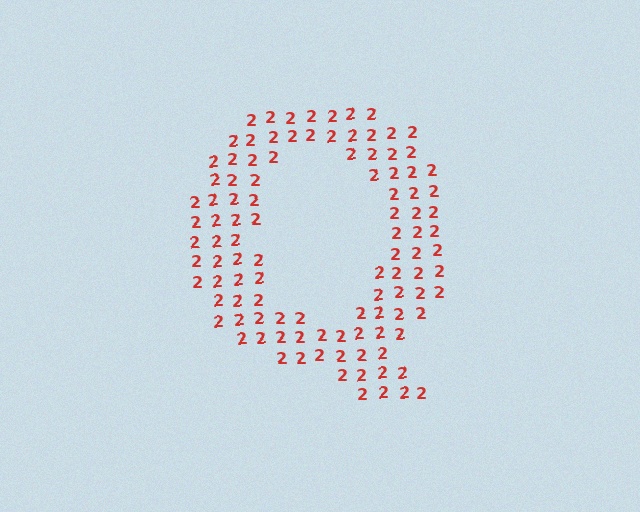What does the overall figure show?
The overall figure shows the letter Q.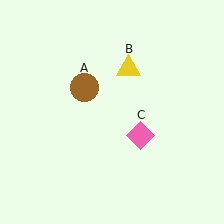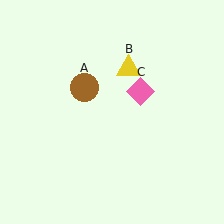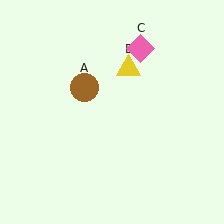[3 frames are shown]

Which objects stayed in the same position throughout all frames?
Brown circle (object A) and yellow triangle (object B) remained stationary.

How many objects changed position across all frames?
1 object changed position: pink diamond (object C).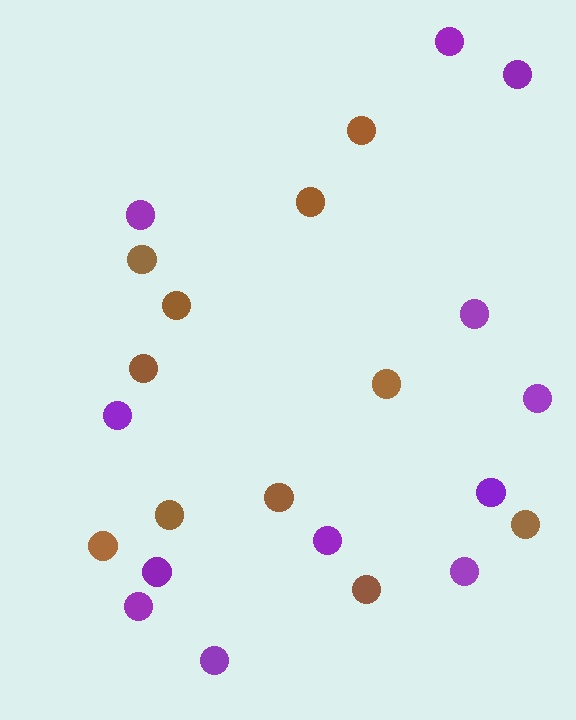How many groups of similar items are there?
There are 2 groups: one group of purple circles (12) and one group of brown circles (11).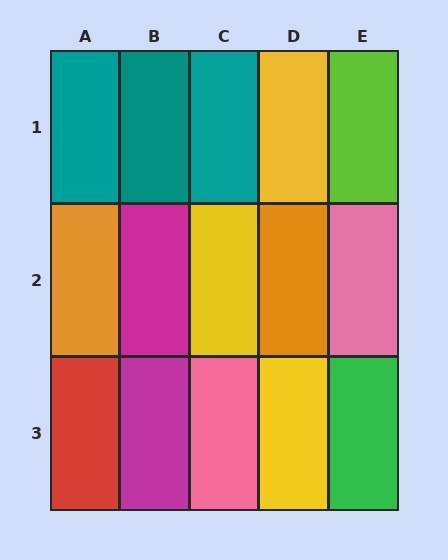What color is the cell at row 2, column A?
Orange.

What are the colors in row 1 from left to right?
Teal, teal, teal, yellow, lime.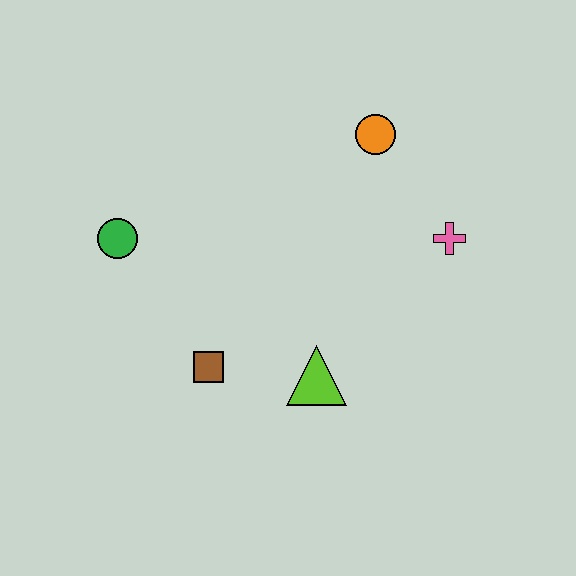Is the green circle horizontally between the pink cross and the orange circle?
No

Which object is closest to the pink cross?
The orange circle is closest to the pink cross.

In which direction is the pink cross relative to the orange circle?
The pink cross is below the orange circle.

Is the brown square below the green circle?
Yes